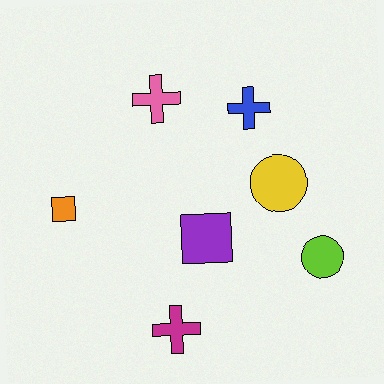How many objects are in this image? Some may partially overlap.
There are 7 objects.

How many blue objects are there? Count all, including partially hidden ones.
There is 1 blue object.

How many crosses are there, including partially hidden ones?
There are 3 crosses.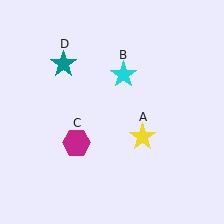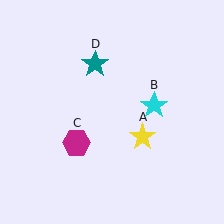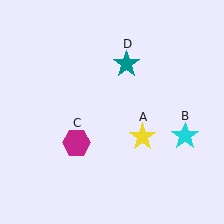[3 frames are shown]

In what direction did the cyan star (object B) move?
The cyan star (object B) moved down and to the right.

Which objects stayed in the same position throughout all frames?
Yellow star (object A) and magenta hexagon (object C) remained stationary.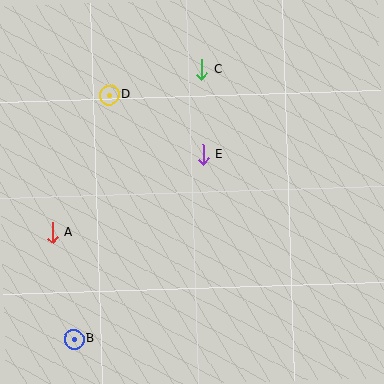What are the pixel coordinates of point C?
Point C is at (202, 69).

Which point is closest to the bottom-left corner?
Point B is closest to the bottom-left corner.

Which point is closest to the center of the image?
Point E at (203, 155) is closest to the center.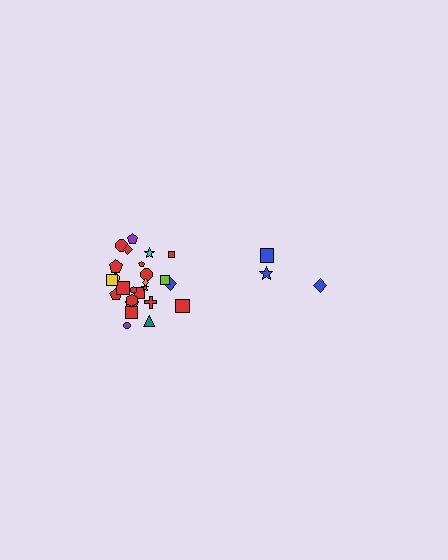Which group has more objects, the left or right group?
The left group.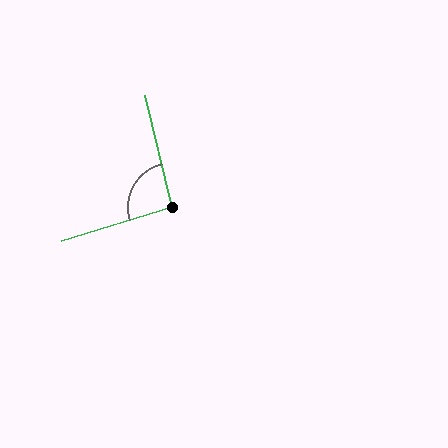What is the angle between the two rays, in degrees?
Approximately 94 degrees.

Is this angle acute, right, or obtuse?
It is approximately a right angle.